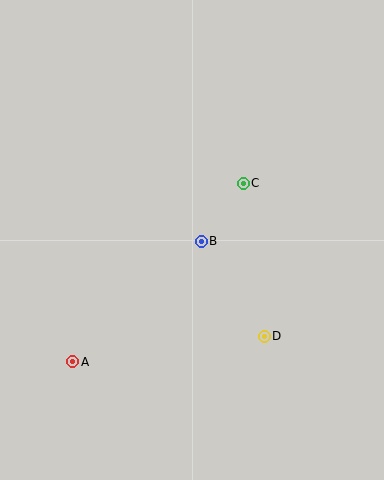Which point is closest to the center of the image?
Point B at (201, 241) is closest to the center.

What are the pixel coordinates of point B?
Point B is at (201, 241).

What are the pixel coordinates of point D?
Point D is at (264, 336).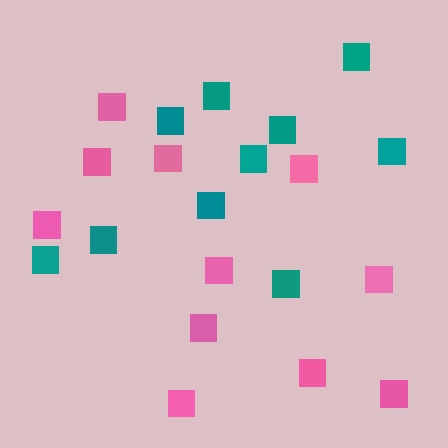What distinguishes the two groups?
There are 2 groups: one group of pink squares (11) and one group of teal squares (10).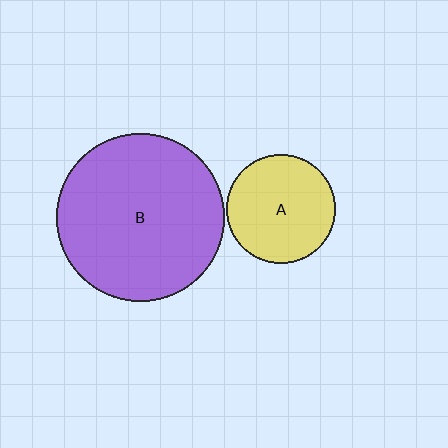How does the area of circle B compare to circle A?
Approximately 2.4 times.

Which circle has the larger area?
Circle B (purple).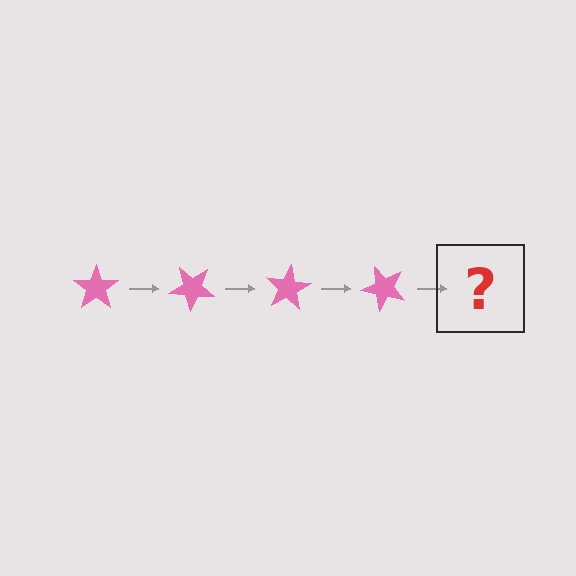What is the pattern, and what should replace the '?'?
The pattern is that the star rotates 40 degrees each step. The '?' should be a pink star rotated 160 degrees.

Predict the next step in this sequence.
The next step is a pink star rotated 160 degrees.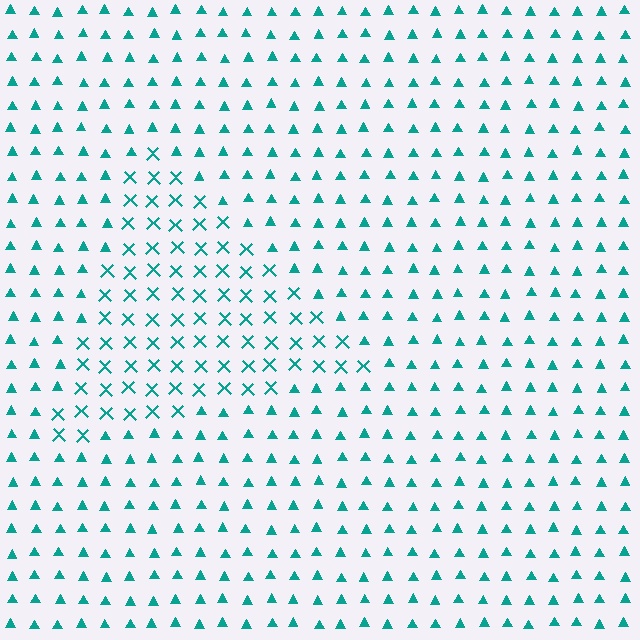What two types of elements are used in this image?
The image uses X marks inside the triangle region and triangles outside it.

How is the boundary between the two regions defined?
The boundary is defined by a change in element shape: X marks inside vs. triangles outside. All elements share the same color and spacing.